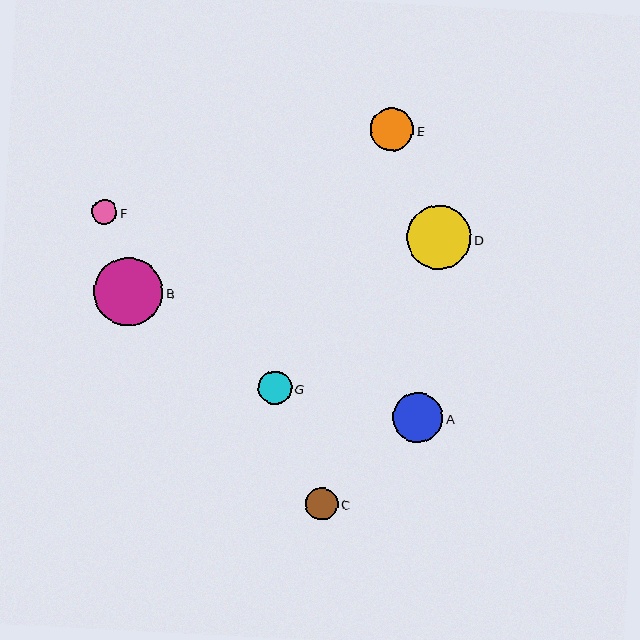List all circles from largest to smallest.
From largest to smallest: B, D, A, E, G, C, F.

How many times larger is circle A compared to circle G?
Circle A is approximately 1.5 times the size of circle G.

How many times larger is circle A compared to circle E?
Circle A is approximately 1.2 times the size of circle E.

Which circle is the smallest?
Circle F is the smallest with a size of approximately 25 pixels.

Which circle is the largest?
Circle B is the largest with a size of approximately 69 pixels.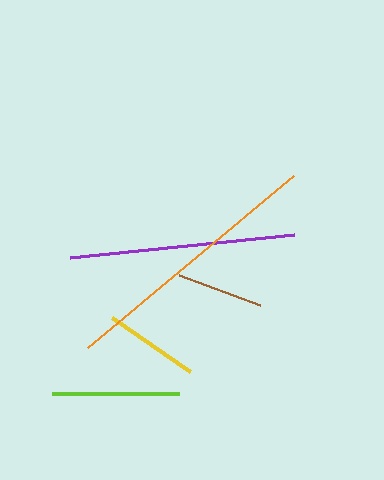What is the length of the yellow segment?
The yellow segment is approximately 95 pixels long.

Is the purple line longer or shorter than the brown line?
The purple line is longer than the brown line.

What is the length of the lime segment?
The lime segment is approximately 126 pixels long.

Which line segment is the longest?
The orange line is the longest at approximately 268 pixels.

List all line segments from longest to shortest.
From longest to shortest: orange, purple, lime, yellow, brown.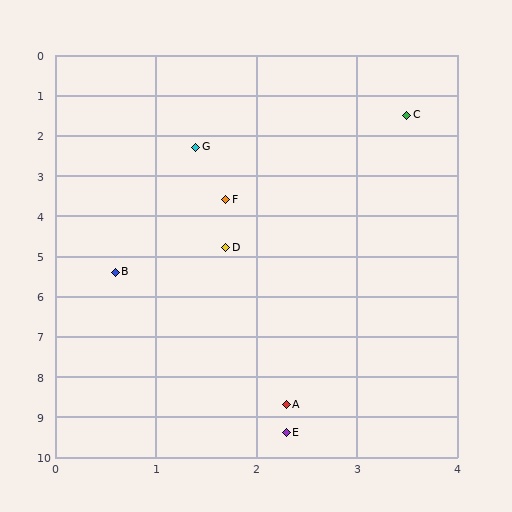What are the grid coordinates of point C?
Point C is at approximately (3.5, 1.5).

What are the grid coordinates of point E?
Point E is at approximately (2.3, 9.4).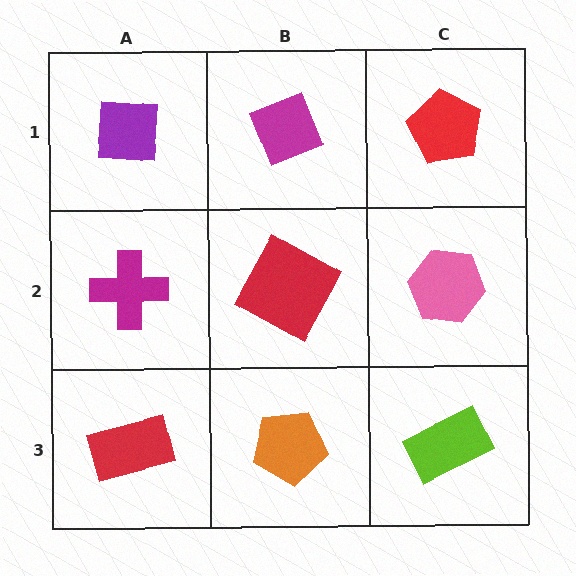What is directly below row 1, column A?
A magenta cross.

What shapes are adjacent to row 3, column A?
A magenta cross (row 2, column A), an orange pentagon (row 3, column B).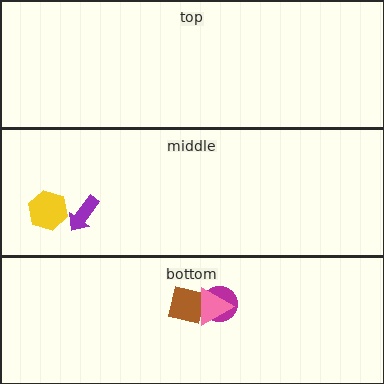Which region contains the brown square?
The bottom region.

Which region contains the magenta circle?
The bottom region.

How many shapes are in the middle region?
2.